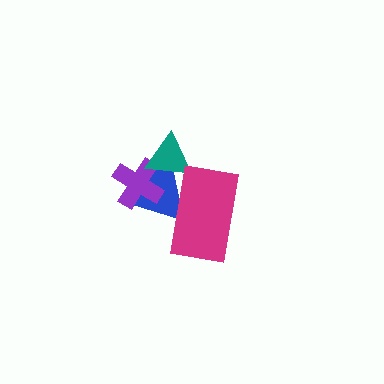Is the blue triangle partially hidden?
Yes, it is partially covered by another shape.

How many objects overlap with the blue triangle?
3 objects overlap with the blue triangle.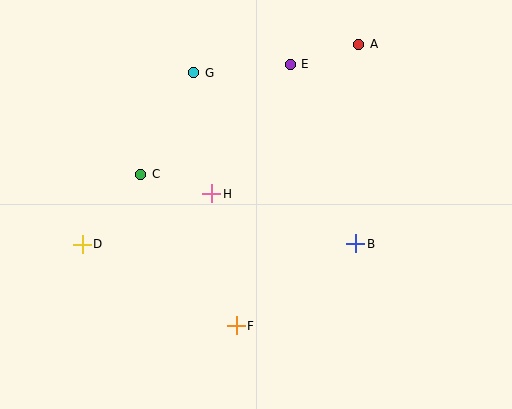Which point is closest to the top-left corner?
Point G is closest to the top-left corner.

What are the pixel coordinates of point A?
Point A is at (359, 44).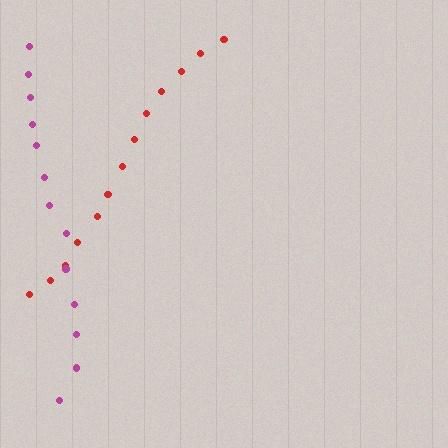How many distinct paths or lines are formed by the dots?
There are 2 distinct paths.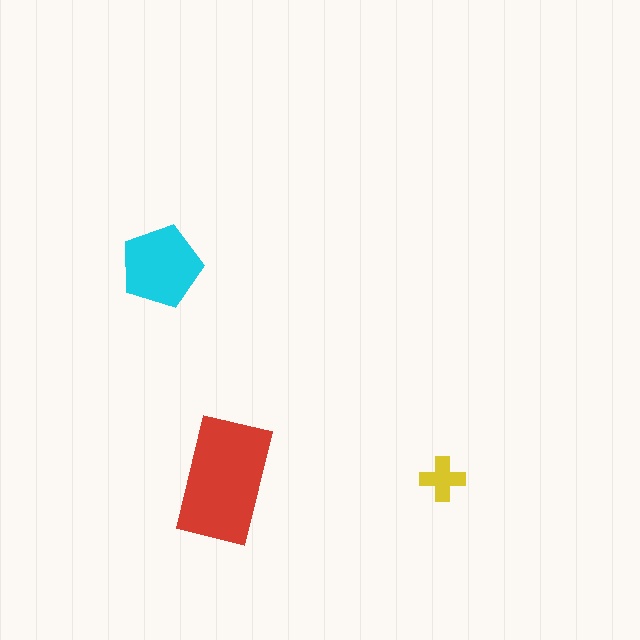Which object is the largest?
The red rectangle.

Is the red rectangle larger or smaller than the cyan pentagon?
Larger.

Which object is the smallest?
The yellow cross.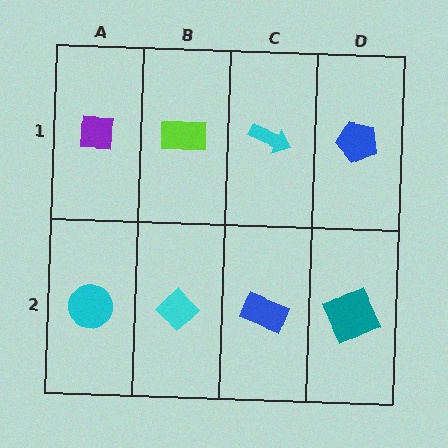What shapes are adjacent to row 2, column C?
A cyan arrow (row 1, column C), a cyan diamond (row 2, column B), a teal square (row 2, column D).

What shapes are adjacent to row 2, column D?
A blue pentagon (row 1, column D), a blue rectangle (row 2, column C).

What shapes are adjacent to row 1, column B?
A cyan diamond (row 2, column B), a purple square (row 1, column A), a cyan arrow (row 1, column C).